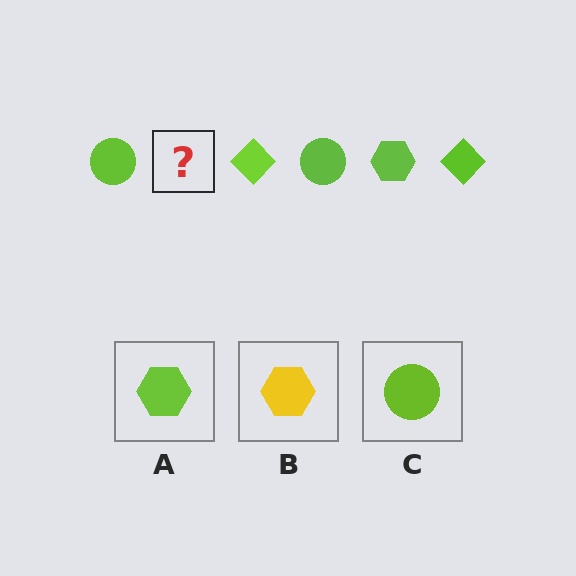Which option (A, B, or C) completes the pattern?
A.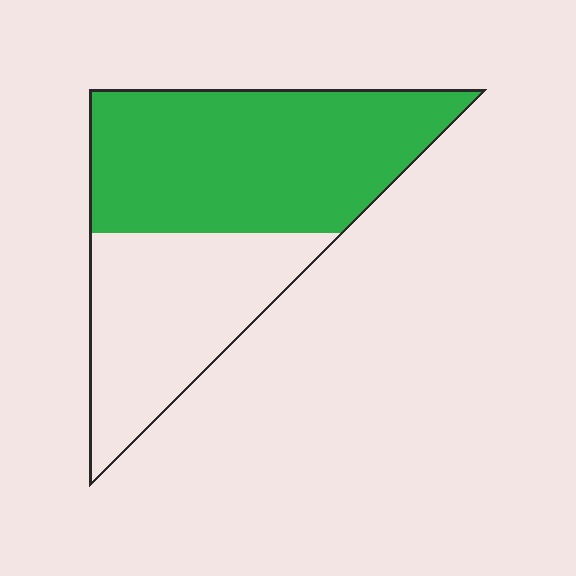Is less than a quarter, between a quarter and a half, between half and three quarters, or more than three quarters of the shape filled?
Between half and three quarters.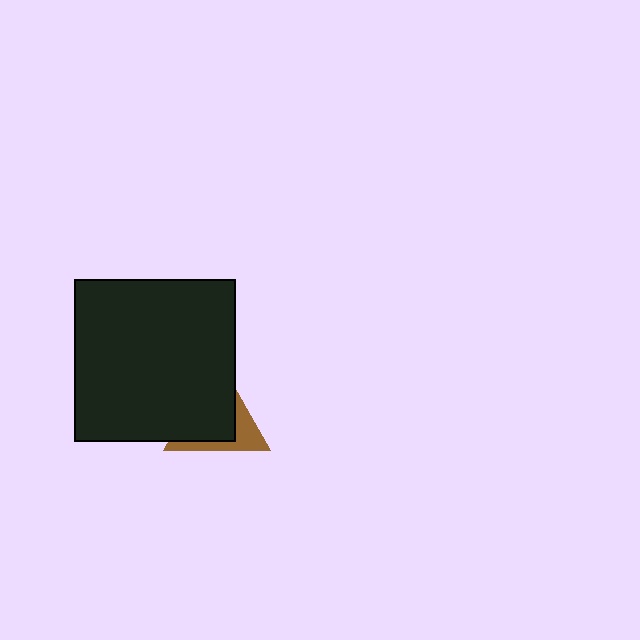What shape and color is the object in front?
The object in front is a black square.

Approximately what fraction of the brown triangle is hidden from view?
Roughly 64% of the brown triangle is hidden behind the black square.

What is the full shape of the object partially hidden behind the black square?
The partially hidden object is a brown triangle.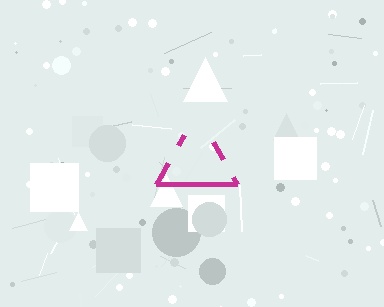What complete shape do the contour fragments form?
The contour fragments form a triangle.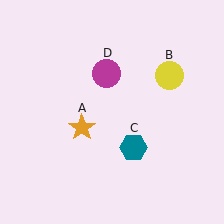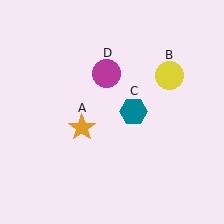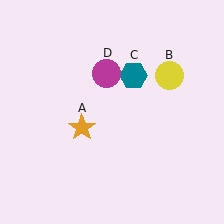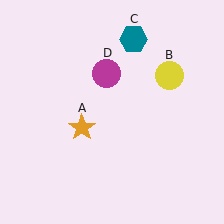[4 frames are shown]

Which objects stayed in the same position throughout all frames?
Orange star (object A) and yellow circle (object B) and magenta circle (object D) remained stationary.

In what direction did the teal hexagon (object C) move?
The teal hexagon (object C) moved up.